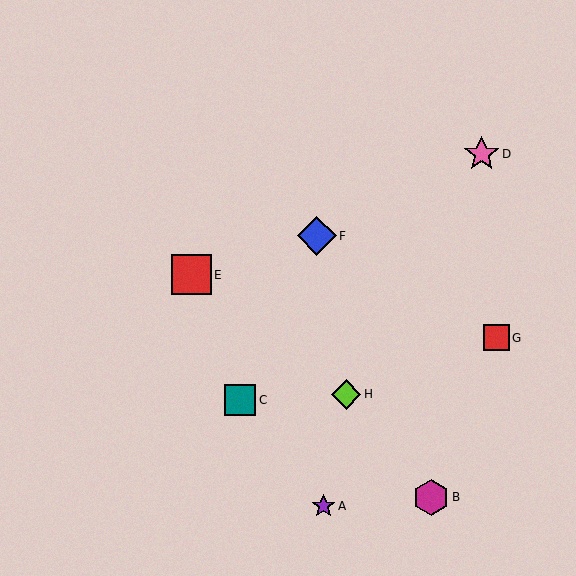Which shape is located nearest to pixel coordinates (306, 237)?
The blue diamond (labeled F) at (317, 236) is nearest to that location.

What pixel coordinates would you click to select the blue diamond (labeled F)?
Click at (317, 236) to select the blue diamond F.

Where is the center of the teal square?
The center of the teal square is at (240, 400).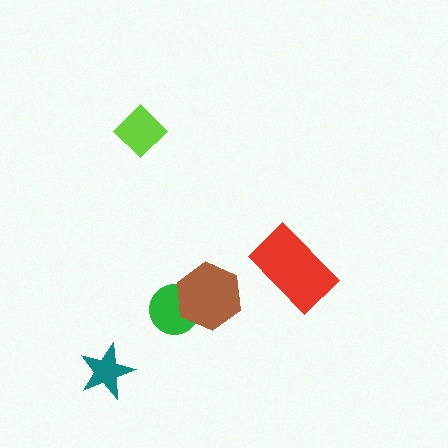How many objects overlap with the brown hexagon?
1 object overlaps with the brown hexagon.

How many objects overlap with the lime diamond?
0 objects overlap with the lime diamond.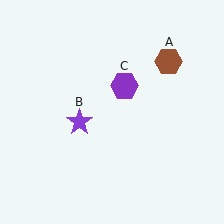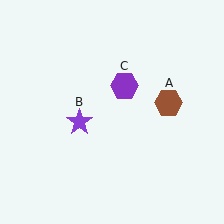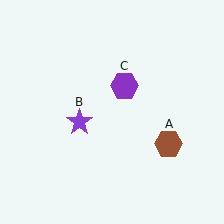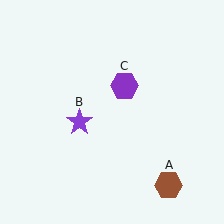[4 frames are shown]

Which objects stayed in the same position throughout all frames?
Purple star (object B) and purple hexagon (object C) remained stationary.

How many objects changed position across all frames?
1 object changed position: brown hexagon (object A).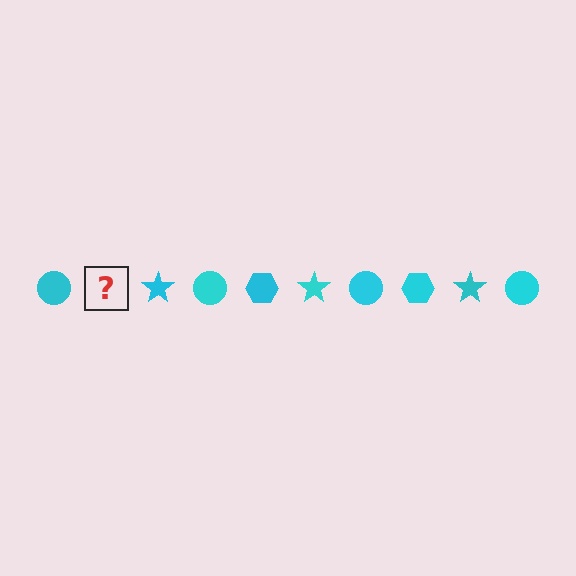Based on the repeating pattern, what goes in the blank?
The blank should be a cyan hexagon.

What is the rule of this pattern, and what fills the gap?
The rule is that the pattern cycles through circle, hexagon, star shapes in cyan. The gap should be filled with a cyan hexagon.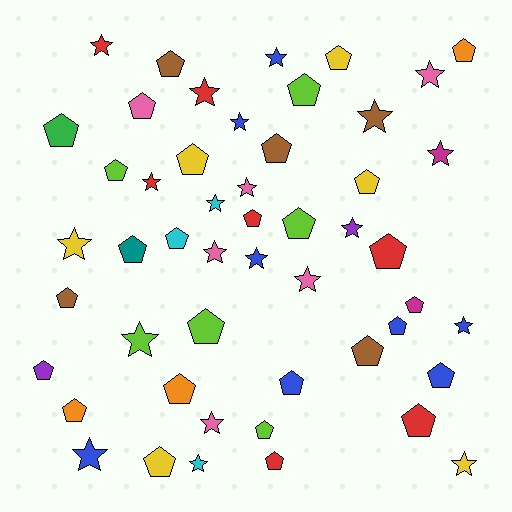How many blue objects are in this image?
There are 8 blue objects.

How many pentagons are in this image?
There are 29 pentagons.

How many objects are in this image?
There are 50 objects.